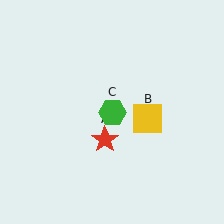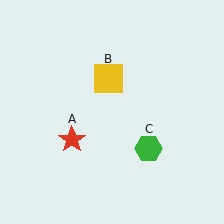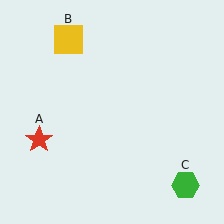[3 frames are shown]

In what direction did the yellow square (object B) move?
The yellow square (object B) moved up and to the left.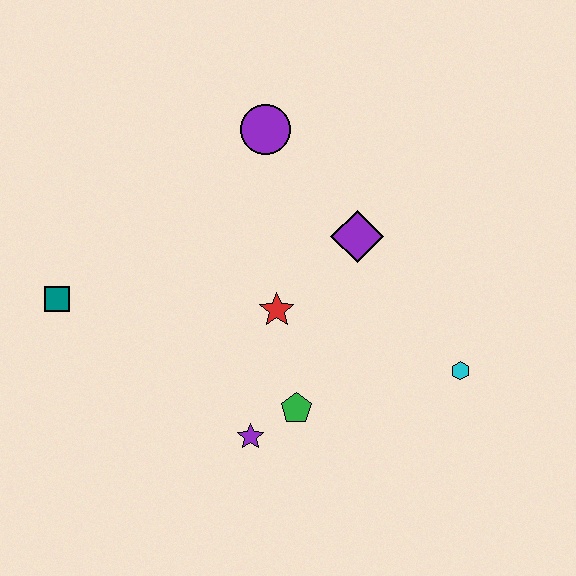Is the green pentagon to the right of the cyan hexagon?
No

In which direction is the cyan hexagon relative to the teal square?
The cyan hexagon is to the right of the teal square.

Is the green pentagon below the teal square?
Yes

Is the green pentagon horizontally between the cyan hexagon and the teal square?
Yes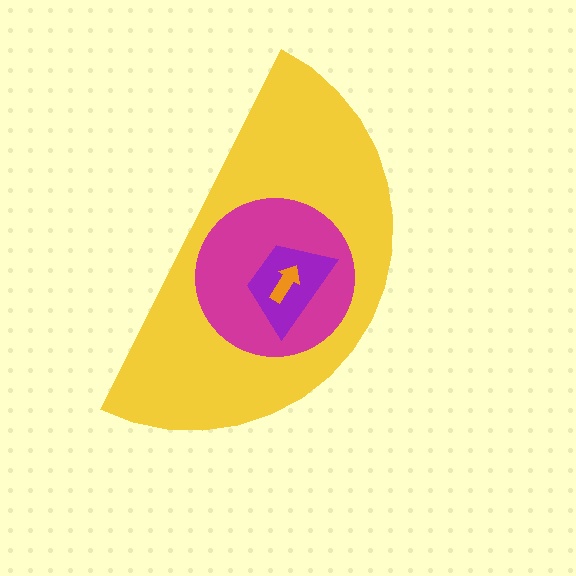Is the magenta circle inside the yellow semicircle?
Yes.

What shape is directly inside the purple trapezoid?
The orange arrow.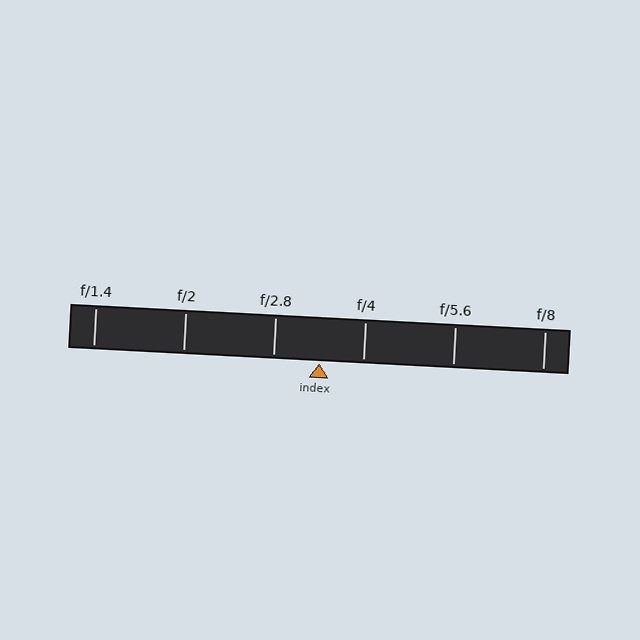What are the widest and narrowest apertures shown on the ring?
The widest aperture shown is f/1.4 and the narrowest is f/8.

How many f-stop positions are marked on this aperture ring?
There are 6 f-stop positions marked.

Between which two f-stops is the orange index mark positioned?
The index mark is between f/2.8 and f/4.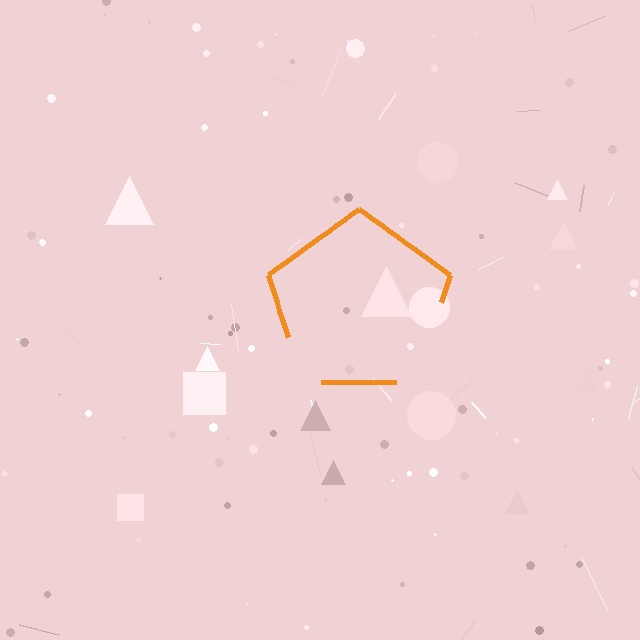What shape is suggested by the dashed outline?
The dashed outline suggests a pentagon.